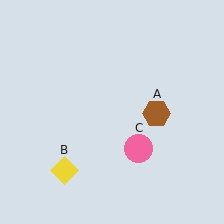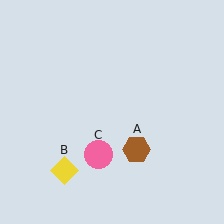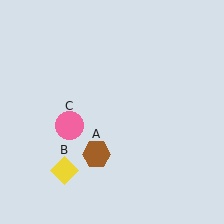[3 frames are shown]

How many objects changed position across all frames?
2 objects changed position: brown hexagon (object A), pink circle (object C).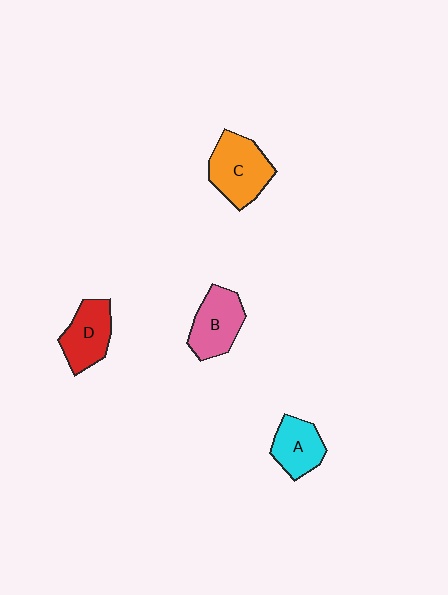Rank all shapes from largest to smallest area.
From largest to smallest: C (orange), B (pink), D (red), A (cyan).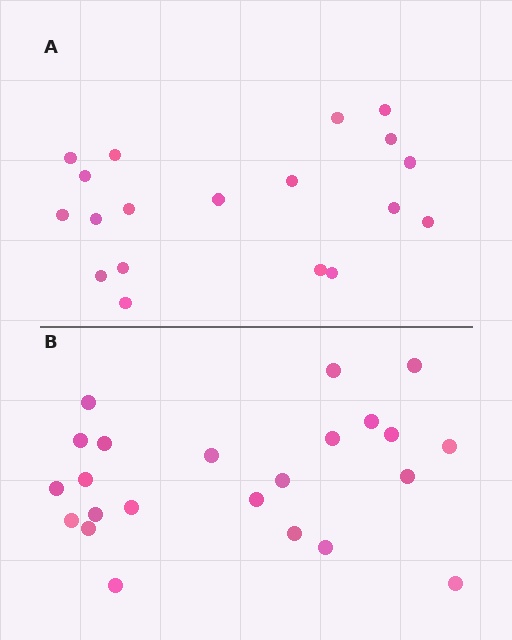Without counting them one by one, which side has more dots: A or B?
Region B (the bottom region) has more dots.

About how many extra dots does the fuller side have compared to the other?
Region B has about 4 more dots than region A.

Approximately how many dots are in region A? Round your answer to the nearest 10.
About 20 dots. (The exact count is 19, which rounds to 20.)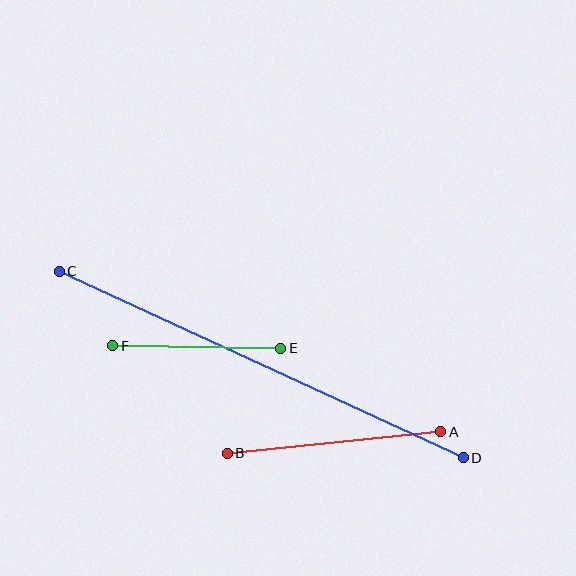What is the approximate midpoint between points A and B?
The midpoint is at approximately (334, 443) pixels.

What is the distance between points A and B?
The distance is approximately 214 pixels.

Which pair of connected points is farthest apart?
Points C and D are farthest apart.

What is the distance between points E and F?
The distance is approximately 168 pixels.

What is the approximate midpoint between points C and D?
The midpoint is at approximately (261, 364) pixels.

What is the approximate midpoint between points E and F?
The midpoint is at approximately (197, 347) pixels.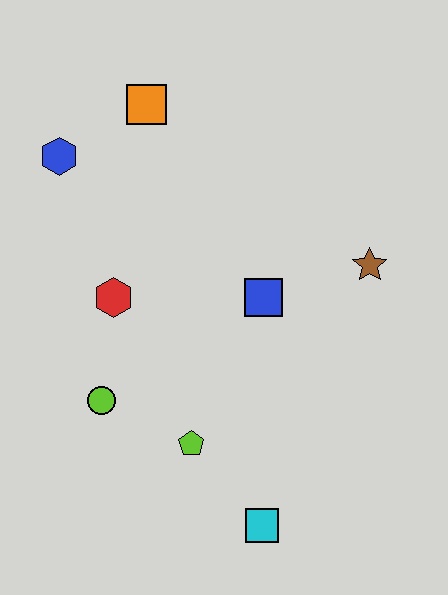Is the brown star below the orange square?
Yes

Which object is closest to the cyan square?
The lime pentagon is closest to the cyan square.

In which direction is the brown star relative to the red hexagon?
The brown star is to the right of the red hexagon.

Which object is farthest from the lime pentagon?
The orange square is farthest from the lime pentagon.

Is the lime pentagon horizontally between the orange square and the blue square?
Yes